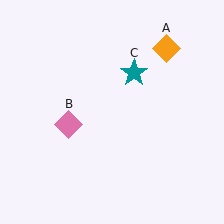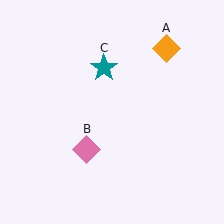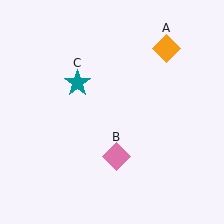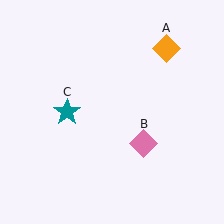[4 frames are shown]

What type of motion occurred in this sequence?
The pink diamond (object B), teal star (object C) rotated counterclockwise around the center of the scene.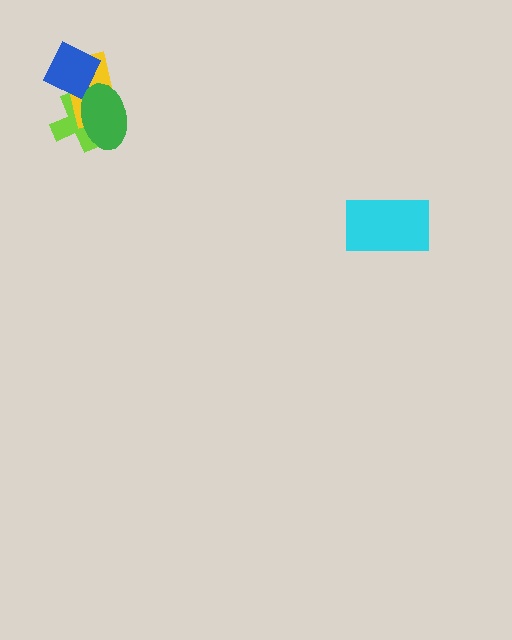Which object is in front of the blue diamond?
The green ellipse is in front of the blue diamond.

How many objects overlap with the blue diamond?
3 objects overlap with the blue diamond.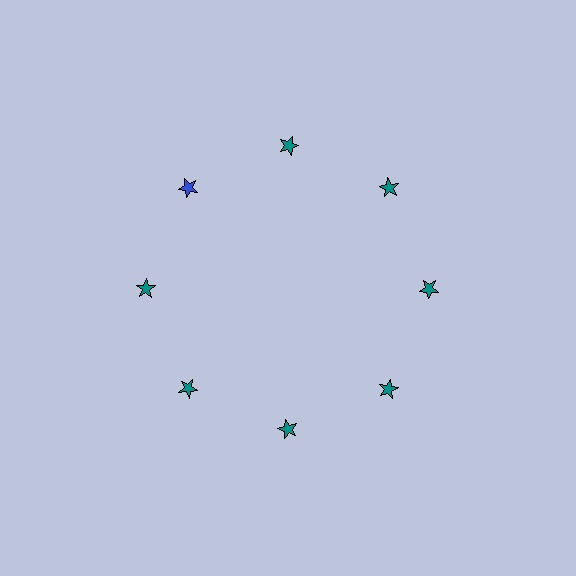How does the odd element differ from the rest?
It has a different color: blue instead of teal.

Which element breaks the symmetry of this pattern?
The blue star at roughly the 10 o'clock position breaks the symmetry. All other shapes are teal stars.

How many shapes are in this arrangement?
There are 8 shapes arranged in a ring pattern.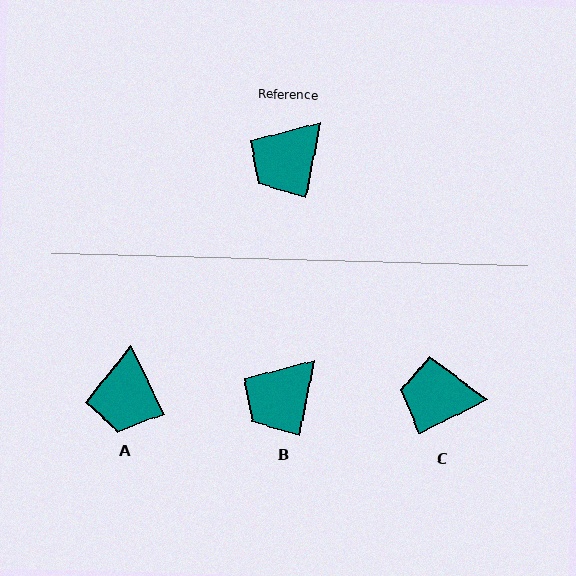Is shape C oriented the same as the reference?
No, it is off by about 52 degrees.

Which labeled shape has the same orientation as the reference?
B.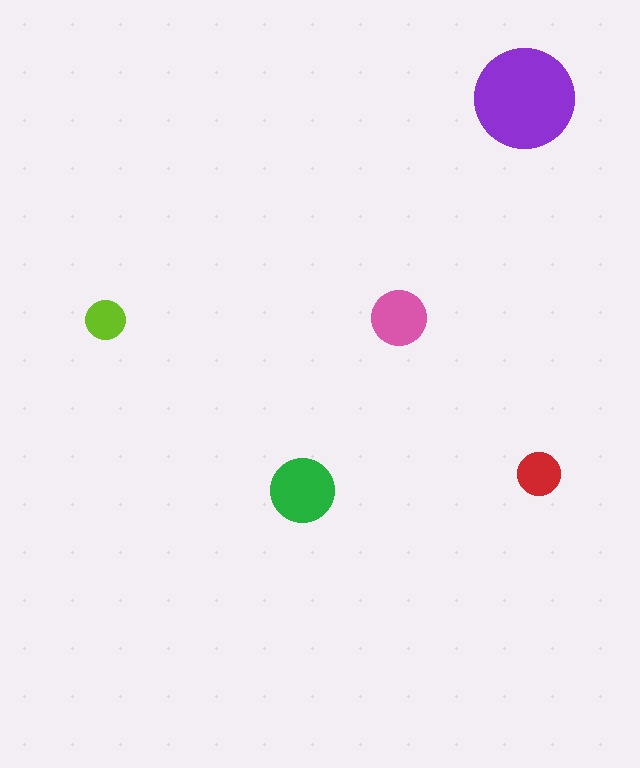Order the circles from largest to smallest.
the purple one, the green one, the pink one, the red one, the lime one.